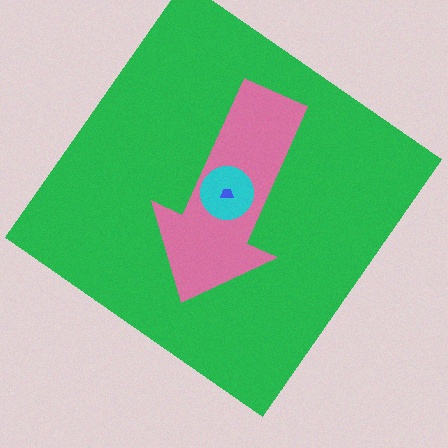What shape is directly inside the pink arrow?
The cyan circle.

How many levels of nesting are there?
4.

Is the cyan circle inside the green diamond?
Yes.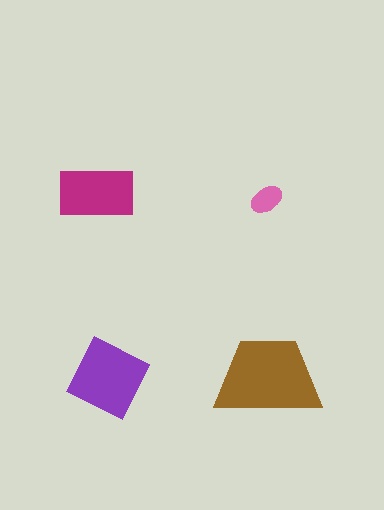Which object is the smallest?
The pink ellipse.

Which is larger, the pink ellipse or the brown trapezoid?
The brown trapezoid.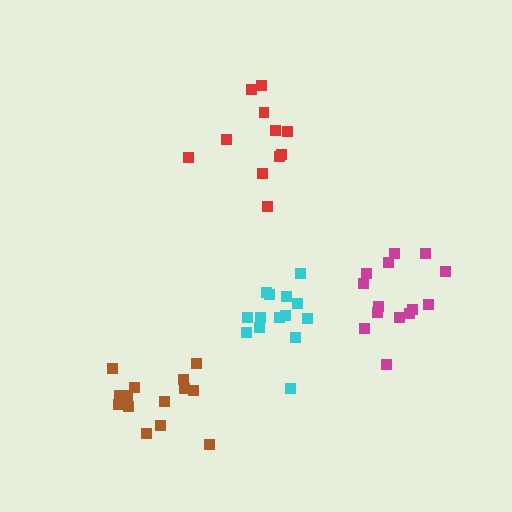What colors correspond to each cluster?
The clusters are colored: red, cyan, magenta, brown.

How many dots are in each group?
Group 1: 11 dots, Group 2: 14 dots, Group 3: 14 dots, Group 4: 14 dots (53 total).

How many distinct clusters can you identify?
There are 4 distinct clusters.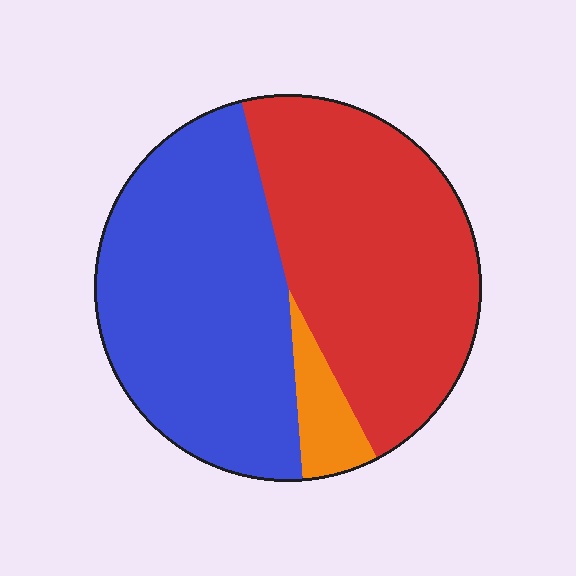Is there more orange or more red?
Red.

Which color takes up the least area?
Orange, at roughly 5%.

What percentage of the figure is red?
Red takes up about one half (1/2) of the figure.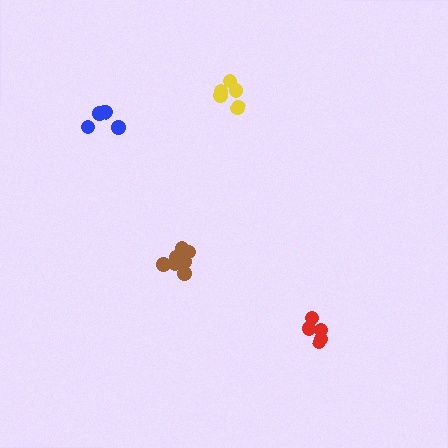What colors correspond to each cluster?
The clusters are colored: brown, yellow, red, blue.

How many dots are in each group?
Group 1: 7 dots, Group 2: 5 dots, Group 3: 5 dots, Group 4: 5 dots (22 total).